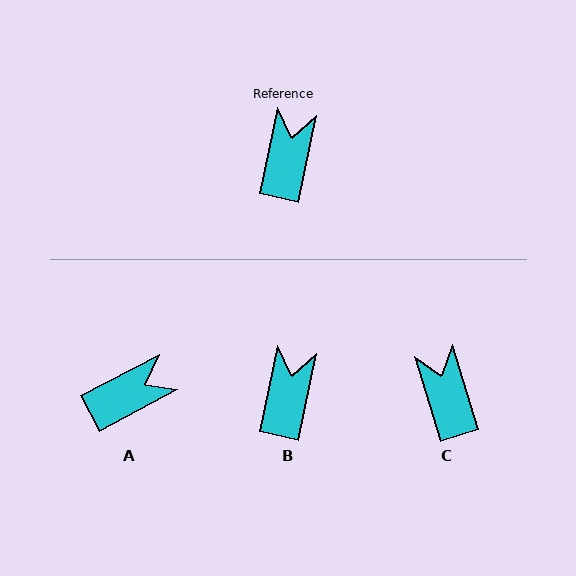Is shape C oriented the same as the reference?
No, it is off by about 29 degrees.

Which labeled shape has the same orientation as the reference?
B.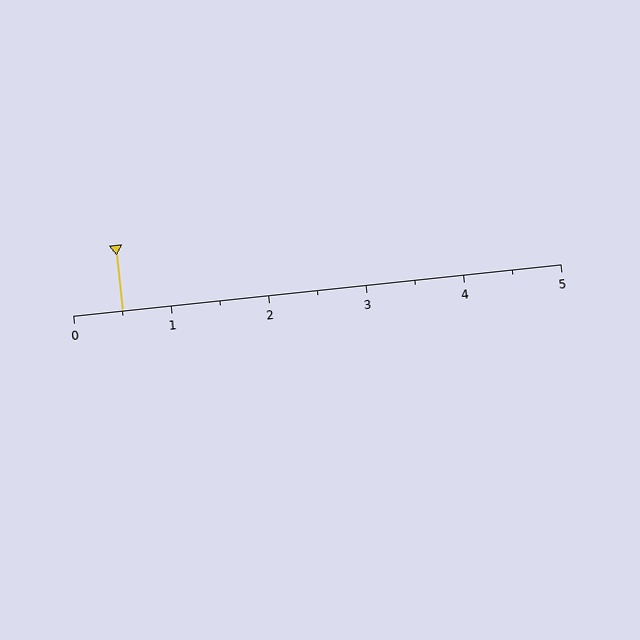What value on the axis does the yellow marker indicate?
The marker indicates approximately 0.5.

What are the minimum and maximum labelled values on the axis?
The axis runs from 0 to 5.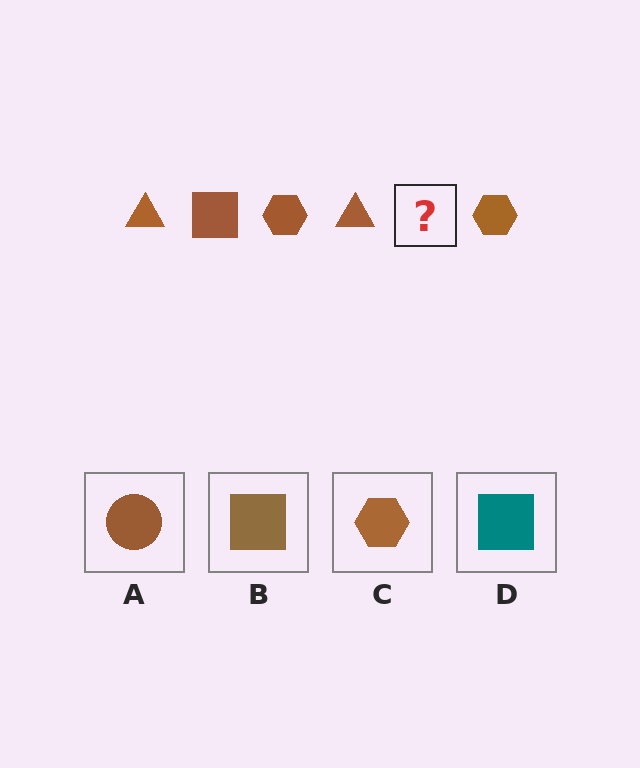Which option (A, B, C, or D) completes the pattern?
B.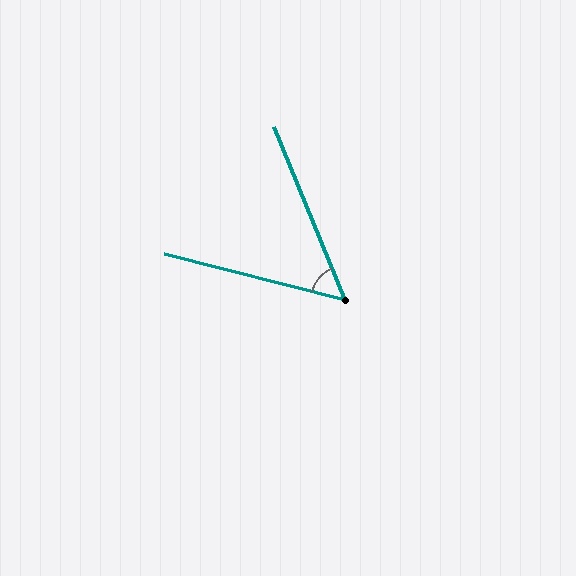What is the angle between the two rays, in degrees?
Approximately 54 degrees.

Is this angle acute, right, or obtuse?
It is acute.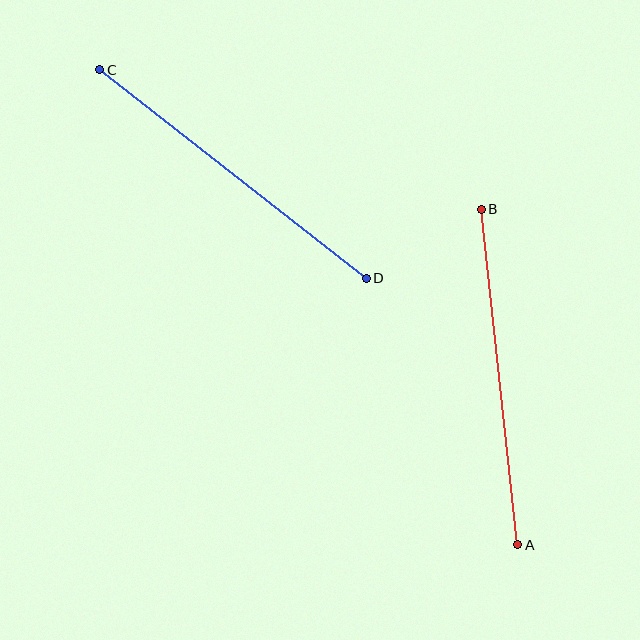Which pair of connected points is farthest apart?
Points C and D are farthest apart.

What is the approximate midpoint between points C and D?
The midpoint is at approximately (233, 174) pixels.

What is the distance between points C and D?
The distance is approximately 338 pixels.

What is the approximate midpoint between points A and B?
The midpoint is at approximately (500, 377) pixels.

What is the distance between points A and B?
The distance is approximately 337 pixels.